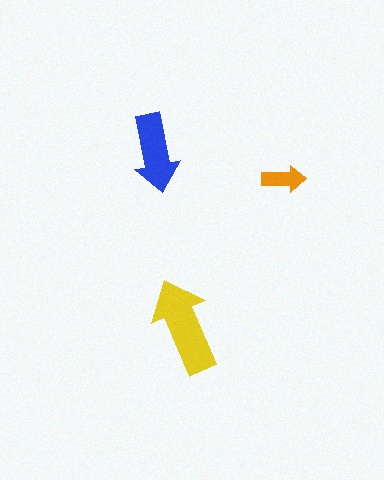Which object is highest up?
The blue arrow is topmost.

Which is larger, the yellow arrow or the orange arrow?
The yellow one.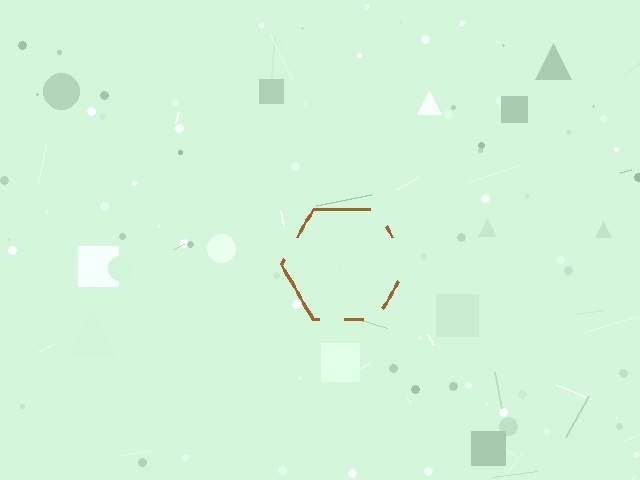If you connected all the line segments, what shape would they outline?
They would outline a hexagon.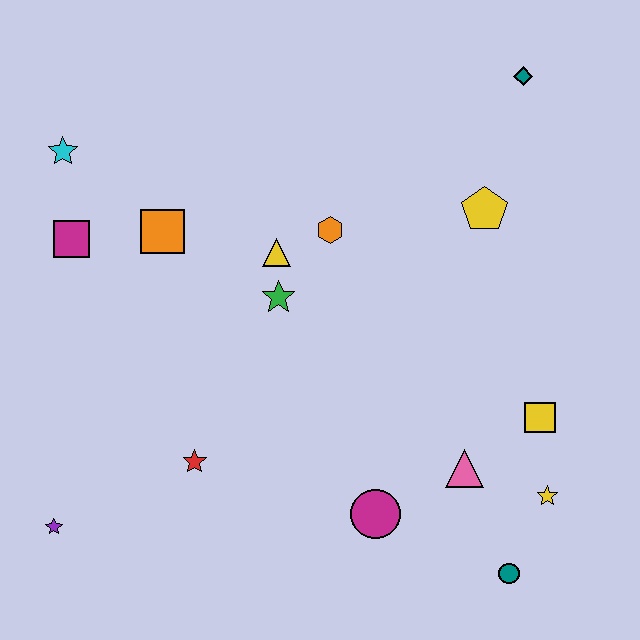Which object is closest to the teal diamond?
The yellow pentagon is closest to the teal diamond.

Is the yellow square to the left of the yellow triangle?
No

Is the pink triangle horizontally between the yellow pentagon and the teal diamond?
No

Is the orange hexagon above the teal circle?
Yes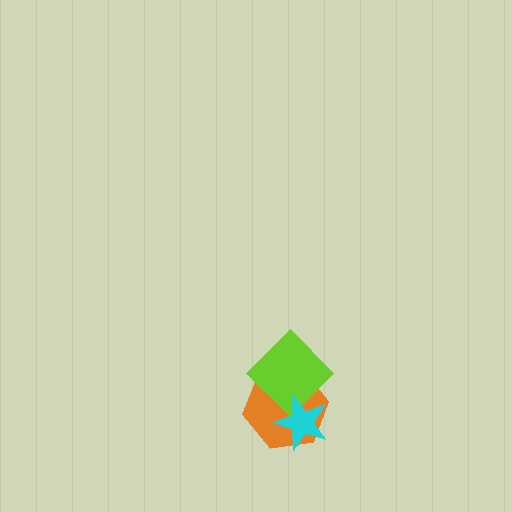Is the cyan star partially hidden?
No, no other shape covers it.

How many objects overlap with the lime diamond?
2 objects overlap with the lime diamond.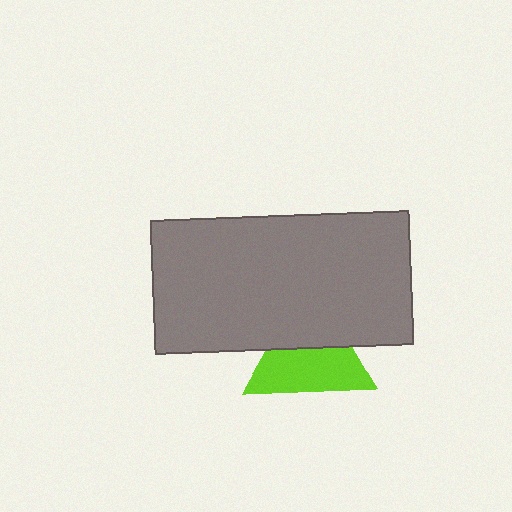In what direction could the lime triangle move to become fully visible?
The lime triangle could move down. That would shift it out from behind the gray rectangle entirely.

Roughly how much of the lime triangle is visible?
About half of it is visible (roughly 59%).